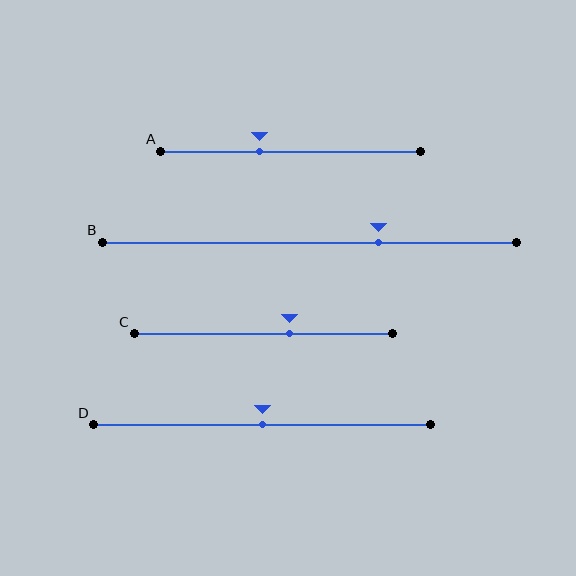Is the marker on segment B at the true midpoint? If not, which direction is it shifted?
No, the marker on segment B is shifted to the right by about 17% of the segment length.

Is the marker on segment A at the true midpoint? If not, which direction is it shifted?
No, the marker on segment A is shifted to the left by about 12% of the segment length.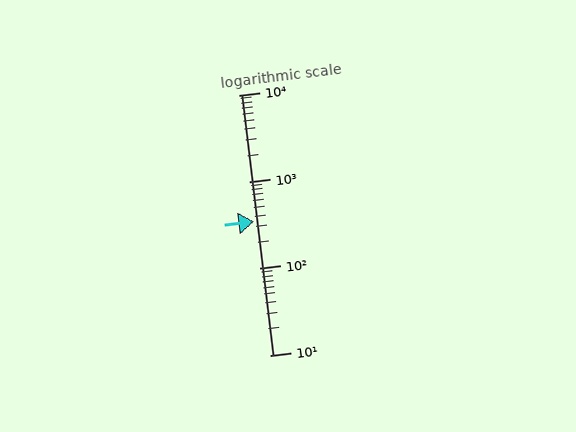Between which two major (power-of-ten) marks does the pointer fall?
The pointer is between 100 and 1000.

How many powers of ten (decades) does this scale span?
The scale spans 3 decades, from 10 to 10000.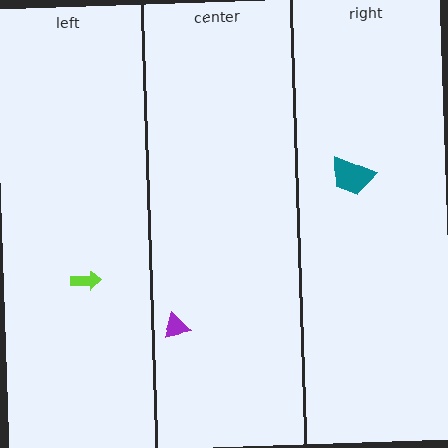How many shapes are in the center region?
1.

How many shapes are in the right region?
1.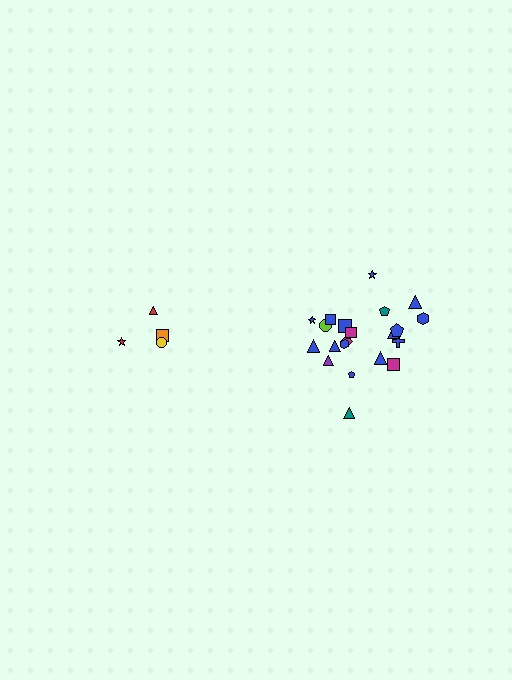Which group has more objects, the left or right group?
The right group.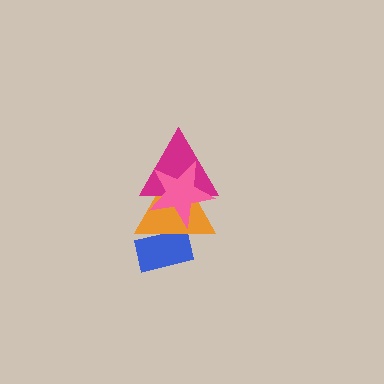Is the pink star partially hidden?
No, no other shape covers it.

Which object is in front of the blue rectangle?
The orange triangle is in front of the blue rectangle.